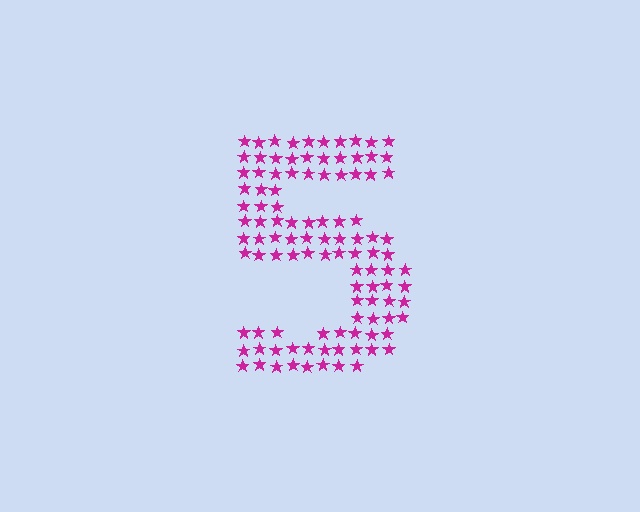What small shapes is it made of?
It is made of small stars.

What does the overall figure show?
The overall figure shows the digit 5.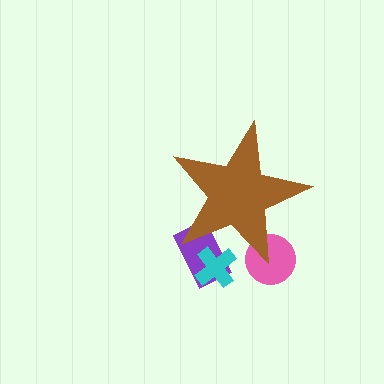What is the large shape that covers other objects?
A brown star.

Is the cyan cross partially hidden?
Yes, the cyan cross is partially hidden behind the brown star.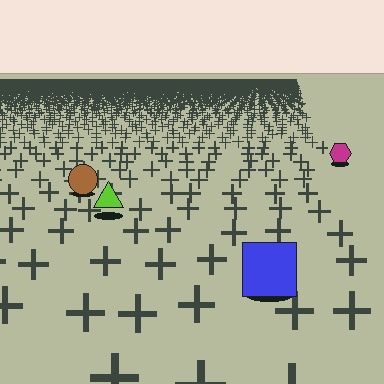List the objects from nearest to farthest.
From nearest to farthest: the blue square, the lime triangle, the brown circle, the magenta hexagon.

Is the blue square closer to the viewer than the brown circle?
Yes. The blue square is closer — you can tell from the texture gradient: the ground texture is coarser near it.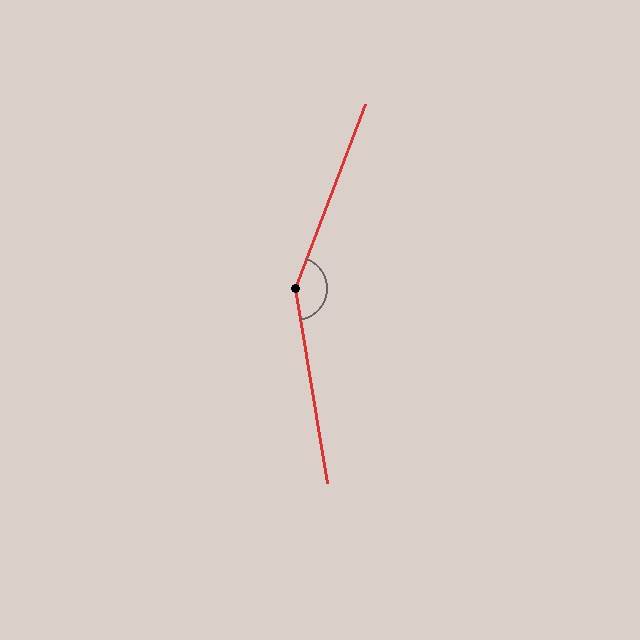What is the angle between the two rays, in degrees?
Approximately 150 degrees.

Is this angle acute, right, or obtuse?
It is obtuse.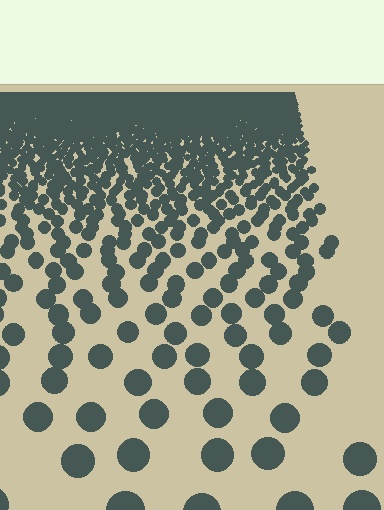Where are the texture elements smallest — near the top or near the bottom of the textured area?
Near the top.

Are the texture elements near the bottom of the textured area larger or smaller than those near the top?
Larger. Near the bottom, elements are closer to the viewer and appear at a bigger on-screen size.